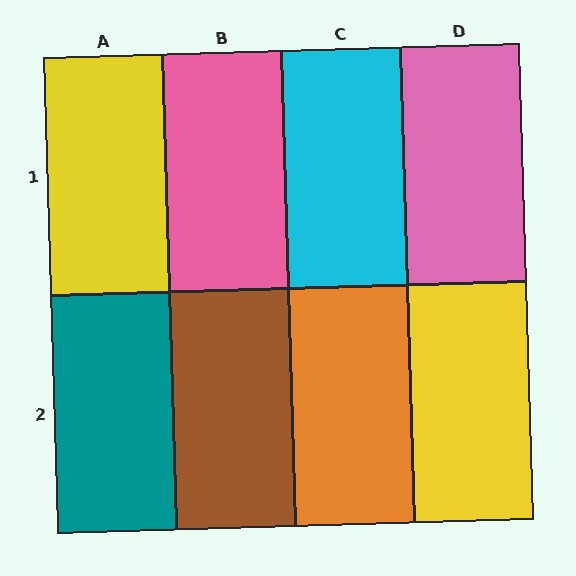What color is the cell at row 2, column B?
Brown.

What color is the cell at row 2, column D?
Yellow.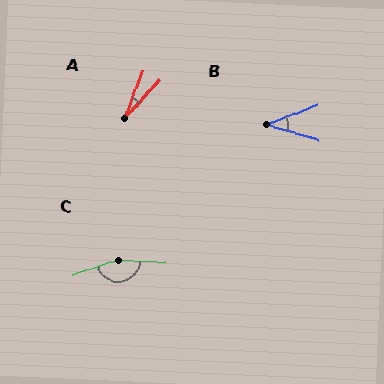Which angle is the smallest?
A, at approximately 21 degrees.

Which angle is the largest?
C, at approximately 159 degrees.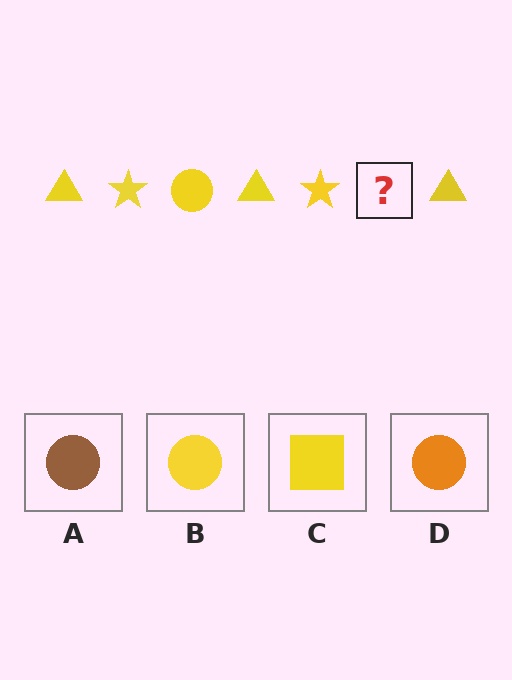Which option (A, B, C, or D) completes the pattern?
B.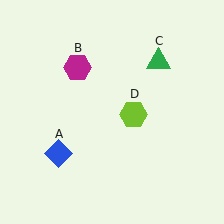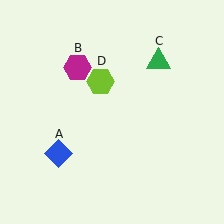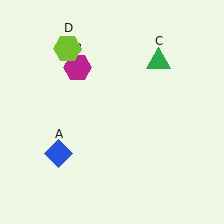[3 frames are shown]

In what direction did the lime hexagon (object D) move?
The lime hexagon (object D) moved up and to the left.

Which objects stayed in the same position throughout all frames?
Blue diamond (object A) and magenta hexagon (object B) and green triangle (object C) remained stationary.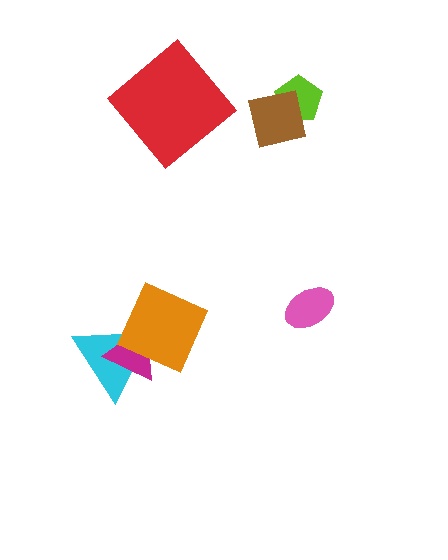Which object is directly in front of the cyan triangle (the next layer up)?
The magenta triangle is directly in front of the cyan triangle.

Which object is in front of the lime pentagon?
The brown square is in front of the lime pentagon.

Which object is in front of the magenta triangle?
The orange square is in front of the magenta triangle.